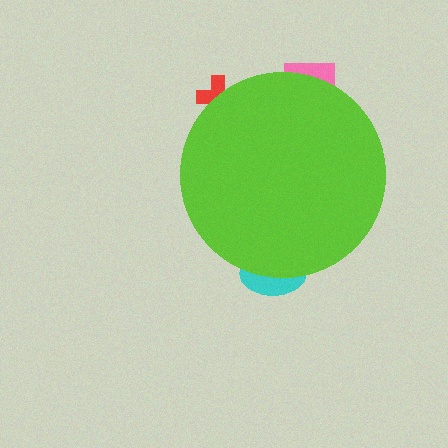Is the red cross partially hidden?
Yes, the red cross is partially hidden behind the lime circle.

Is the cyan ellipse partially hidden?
Yes, the cyan ellipse is partially hidden behind the lime circle.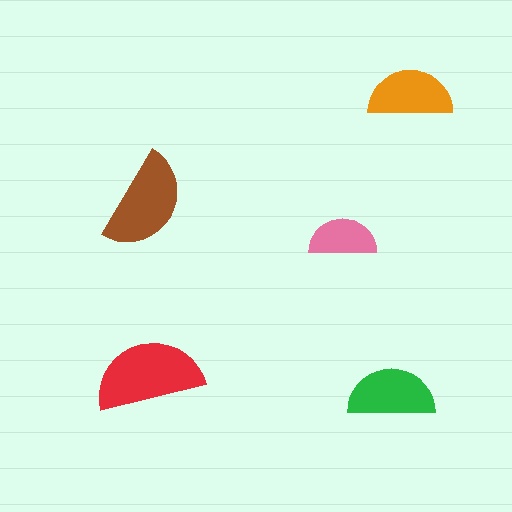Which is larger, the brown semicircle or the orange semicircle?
The brown one.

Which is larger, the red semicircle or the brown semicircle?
The red one.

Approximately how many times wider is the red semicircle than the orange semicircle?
About 1.5 times wider.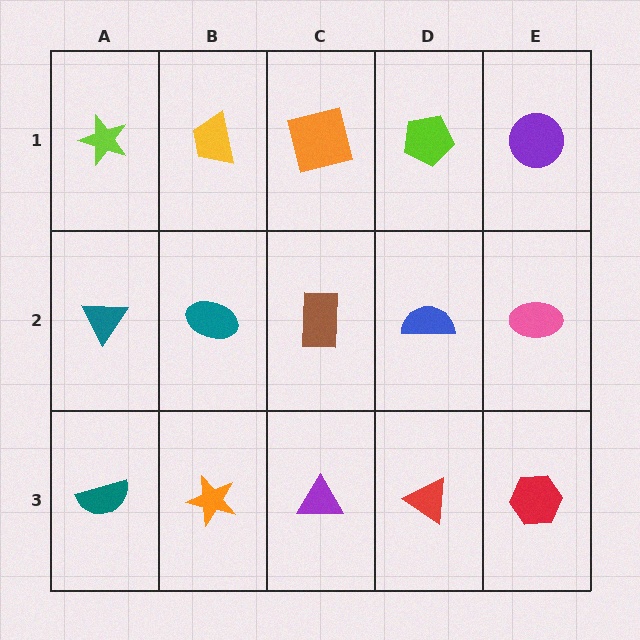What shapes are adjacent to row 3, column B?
A teal ellipse (row 2, column B), a teal semicircle (row 3, column A), a purple triangle (row 3, column C).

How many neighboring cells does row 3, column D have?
3.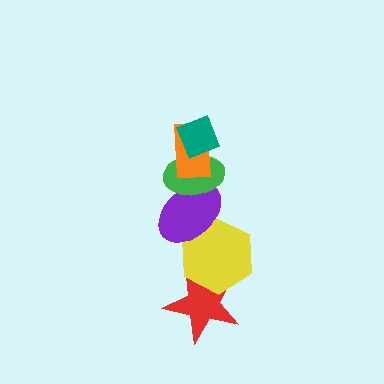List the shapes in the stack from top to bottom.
From top to bottom: the teal diamond, the orange rectangle, the green ellipse, the purple ellipse, the yellow hexagon, the red star.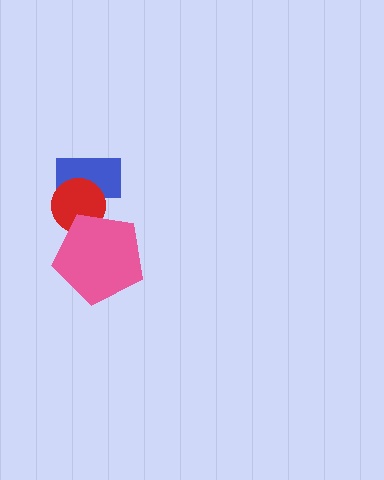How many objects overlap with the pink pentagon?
1 object overlaps with the pink pentagon.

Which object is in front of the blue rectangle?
The red circle is in front of the blue rectangle.